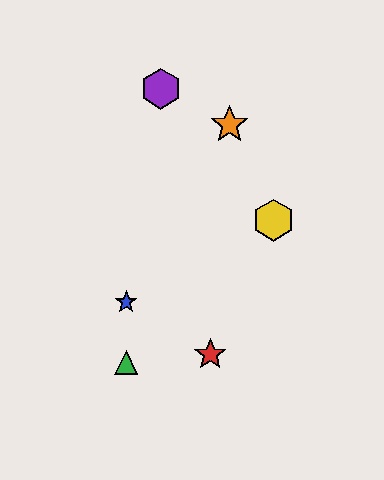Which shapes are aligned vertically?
The blue star, the green triangle are aligned vertically.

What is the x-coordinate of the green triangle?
The green triangle is at x≈126.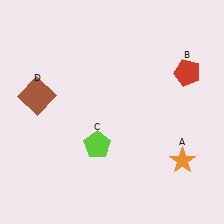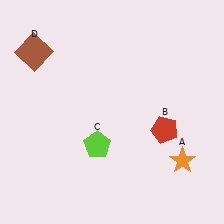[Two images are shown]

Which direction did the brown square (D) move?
The brown square (D) moved up.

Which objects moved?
The objects that moved are: the red pentagon (B), the brown square (D).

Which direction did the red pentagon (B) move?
The red pentagon (B) moved down.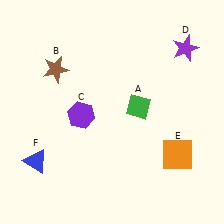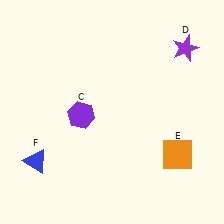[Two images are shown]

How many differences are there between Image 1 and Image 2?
There are 2 differences between the two images.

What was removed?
The brown star (B), the green diamond (A) were removed in Image 2.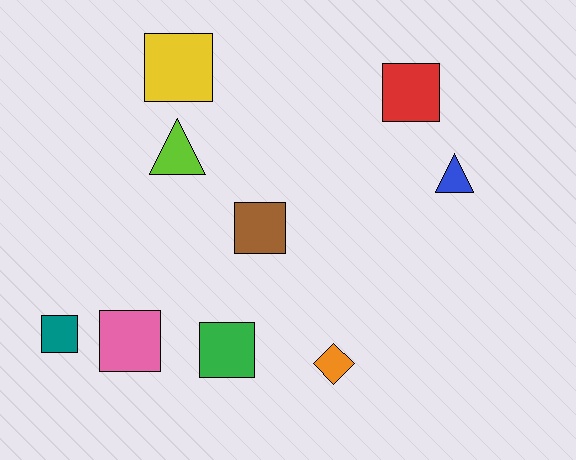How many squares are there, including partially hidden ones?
There are 6 squares.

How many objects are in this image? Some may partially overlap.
There are 9 objects.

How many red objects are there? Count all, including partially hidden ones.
There is 1 red object.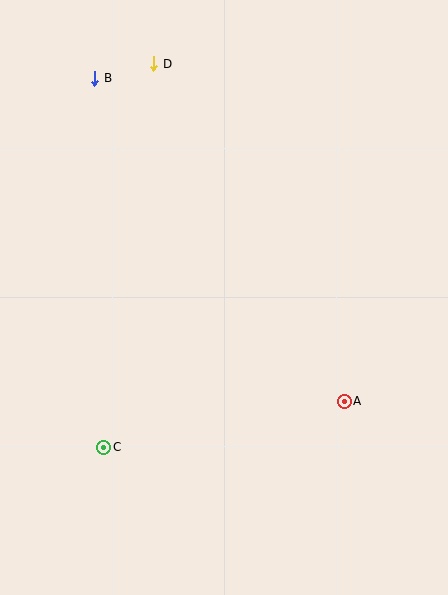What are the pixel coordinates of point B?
Point B is at (95, 78).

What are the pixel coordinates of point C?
Point C is at (104, 447).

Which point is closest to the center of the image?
Point A at (344, 401) is closest to the center.